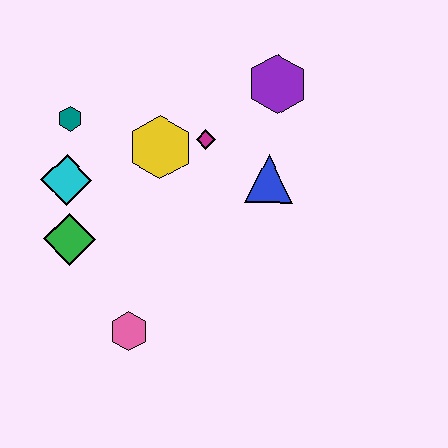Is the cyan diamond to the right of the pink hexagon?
No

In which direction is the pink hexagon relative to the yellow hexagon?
The pink hexagon is below the yellow hexagon.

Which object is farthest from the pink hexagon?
The purple hexagon is farthest from the pink hexagon.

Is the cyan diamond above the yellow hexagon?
No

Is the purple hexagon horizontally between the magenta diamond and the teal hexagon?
No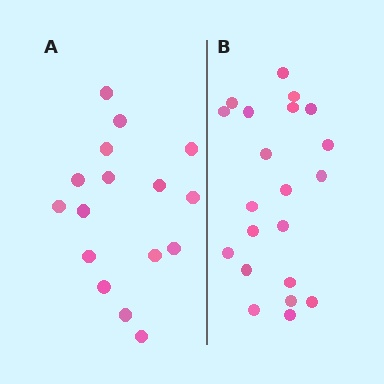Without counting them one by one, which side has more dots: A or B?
Region B (the right region) has more dots.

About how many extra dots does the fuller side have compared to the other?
Region B has about 5 more dots than region A.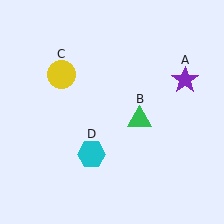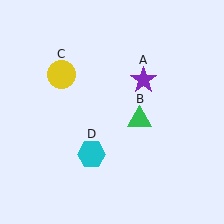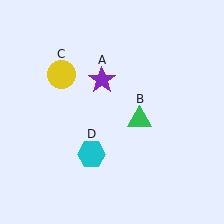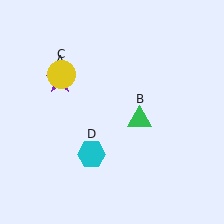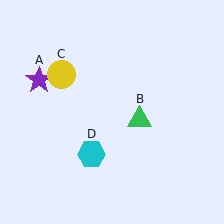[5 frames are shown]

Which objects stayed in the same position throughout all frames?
Green triangle (object B) and yellow circle (object C) and cyan hexagon (object D) remained stationary.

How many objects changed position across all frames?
1 object changed position: purple star (object A).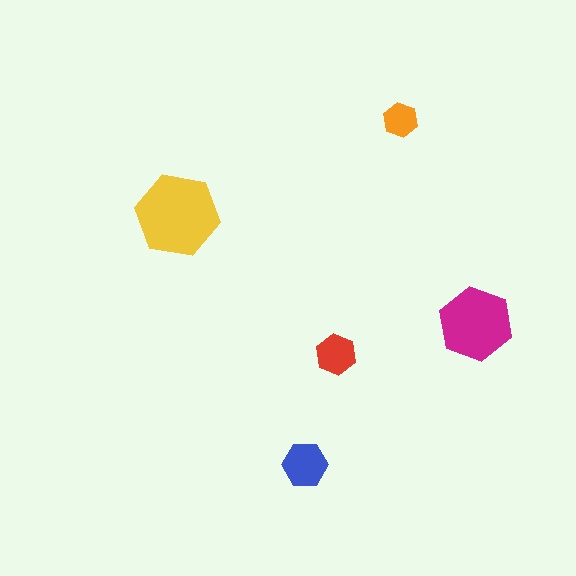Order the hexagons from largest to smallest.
the yellow one, the magenta one, the blue one, the red one, the orange one.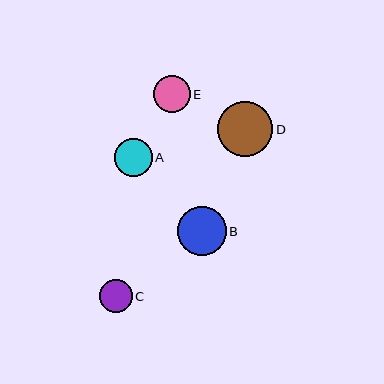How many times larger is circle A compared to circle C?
Circle A is approximately 1.1 times the size of circle C.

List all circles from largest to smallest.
From largest to smallest: D, B, A, E, C.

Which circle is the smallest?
Circle C is the smallest with a size of approximately 33 pixels.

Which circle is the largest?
Circle D is the largest with a size of approximately 56 pixels.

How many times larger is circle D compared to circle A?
Circle D is approximately 1.5 times the size of circle A.